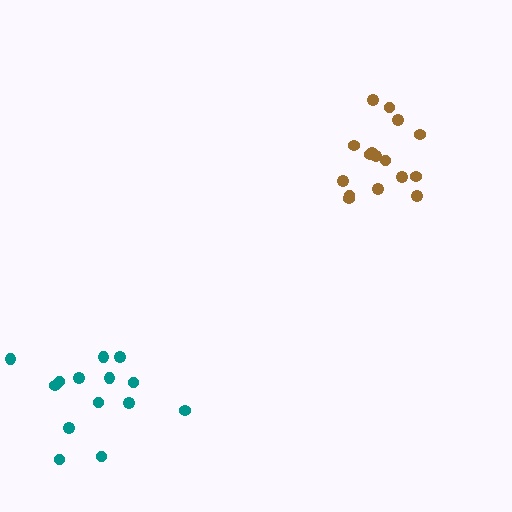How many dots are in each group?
Group 1: 14 dots, Group 2: 16 dots (30 total).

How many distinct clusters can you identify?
There are 2 distinct clusters.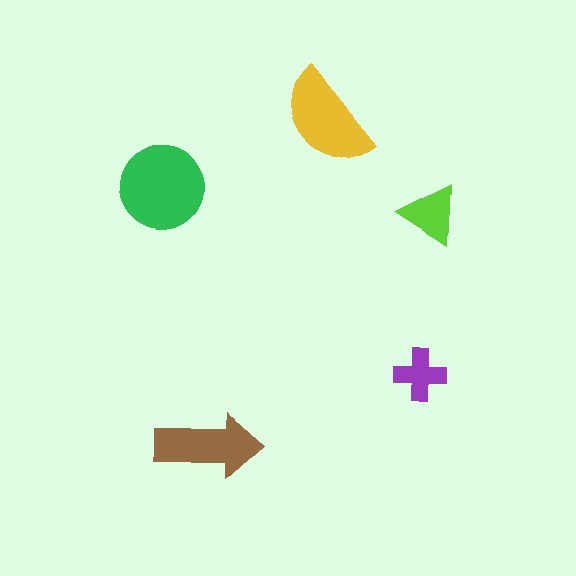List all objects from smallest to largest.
The purple cross, the lime triangle, the brown arrow, the yellow semicircle, the green circle.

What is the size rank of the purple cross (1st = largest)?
5th.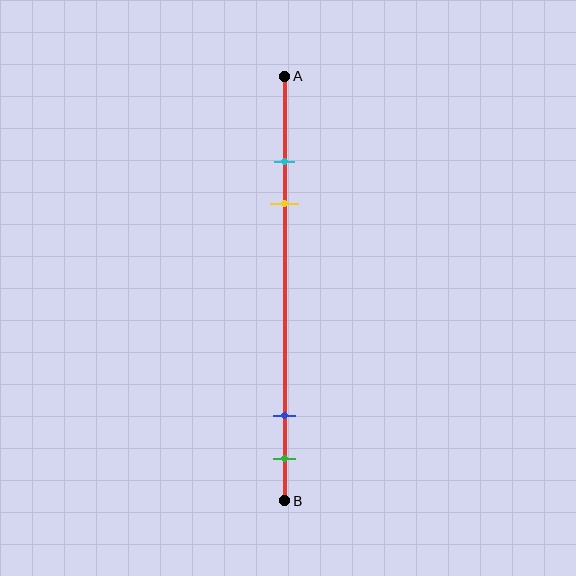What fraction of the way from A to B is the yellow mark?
The yellow mark is approximately 30% (0.3) of the way from A to B.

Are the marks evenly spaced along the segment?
No, the marks are not evenly spaced.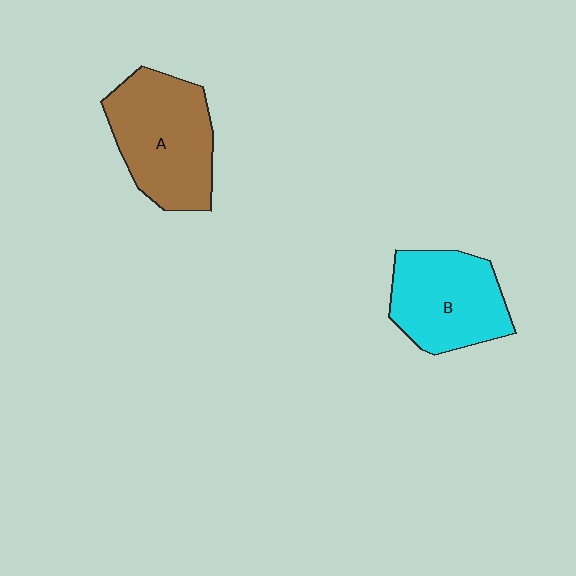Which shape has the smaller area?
Shape B (cyan).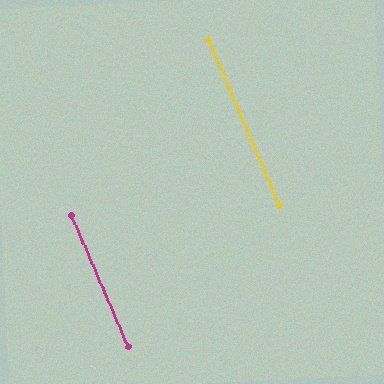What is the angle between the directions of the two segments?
Approximately 0 degrees.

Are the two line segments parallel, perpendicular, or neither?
Parallel — their directions differ by only 0.3°.